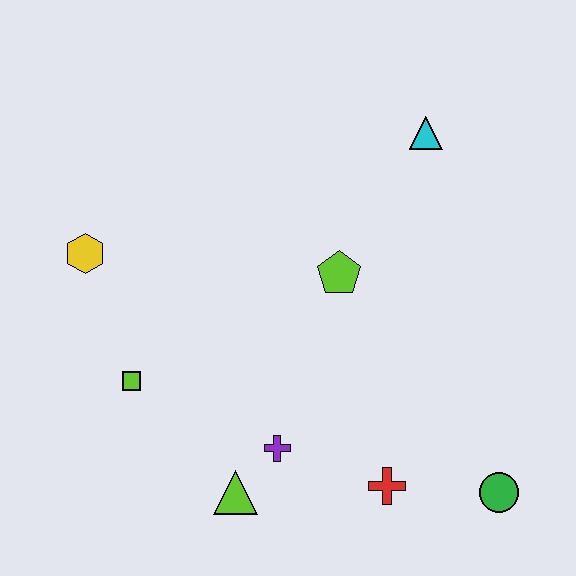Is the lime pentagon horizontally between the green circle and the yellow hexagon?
Yes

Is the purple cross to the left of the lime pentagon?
Yes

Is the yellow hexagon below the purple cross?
No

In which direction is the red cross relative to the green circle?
The red cross is to the left of the green circle.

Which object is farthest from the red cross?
The yellow hexagon is farthest from the red cross.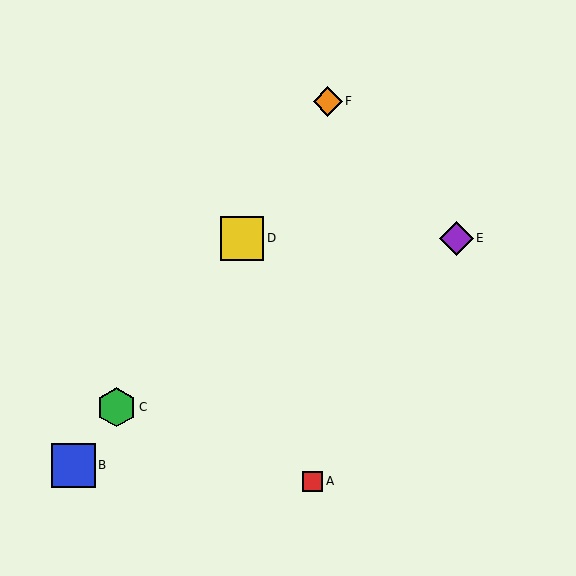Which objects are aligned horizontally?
Objects D, E are aligned horizontally.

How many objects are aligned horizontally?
2 objects (D, E) are aligned horizontally.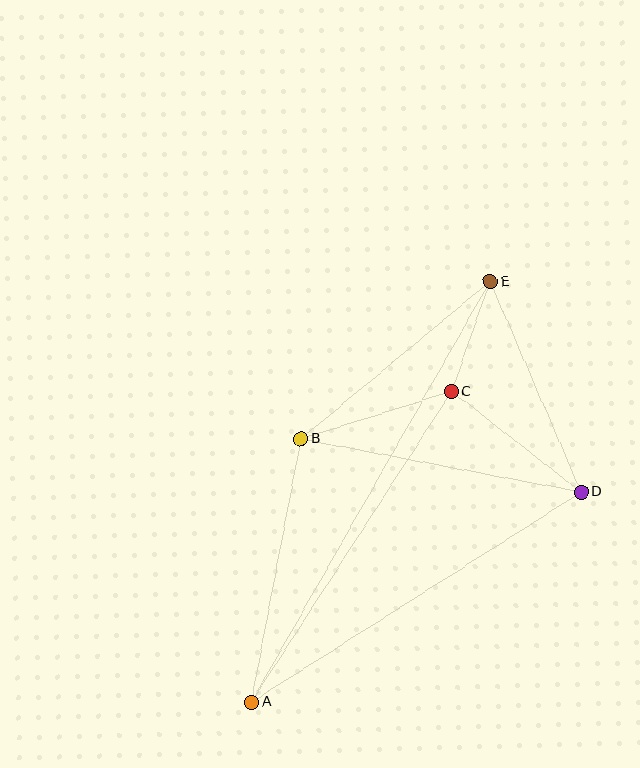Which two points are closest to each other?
Points C and E are closest to each other.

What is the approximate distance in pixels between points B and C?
The distance between B and C is approximately 158 pixels.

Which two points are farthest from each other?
Points A and E are farthest from each other.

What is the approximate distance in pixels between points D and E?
The distance between D and E is approximately 229 pixels.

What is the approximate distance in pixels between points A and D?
The distance between A and D is approximately 391 pixels.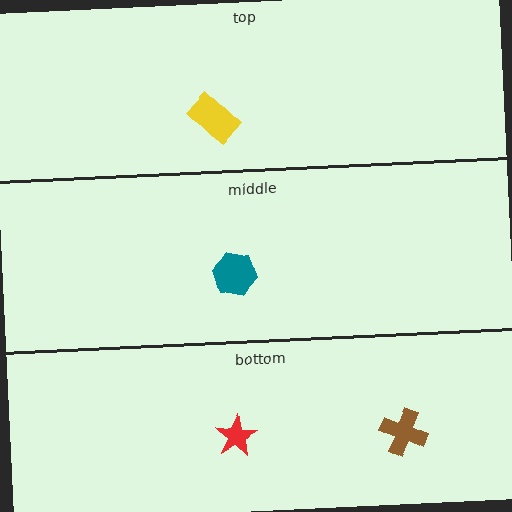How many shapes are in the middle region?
1.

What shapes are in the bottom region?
The brown cross, the red star.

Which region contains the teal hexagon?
The middle region.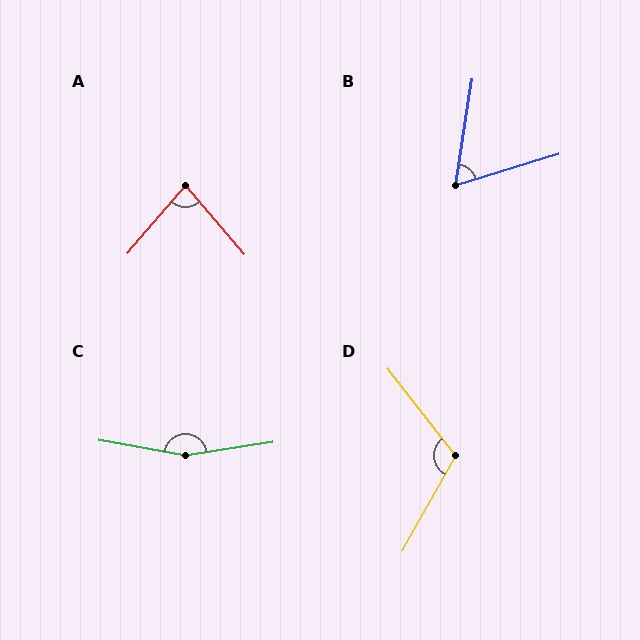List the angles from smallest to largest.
B (64°), A (81°), D (113°), C (161°).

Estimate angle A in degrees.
Approximately 81 degrees.